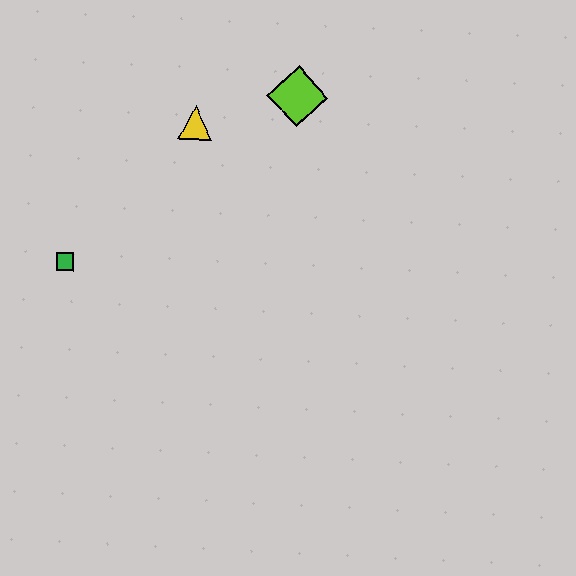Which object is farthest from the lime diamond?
The green square is farthest from the lime diamond.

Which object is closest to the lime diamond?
The yellow triangle is closest to the lime diamond.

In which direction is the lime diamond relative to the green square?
The lime diamond is to the right of the green square.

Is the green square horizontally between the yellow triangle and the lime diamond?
No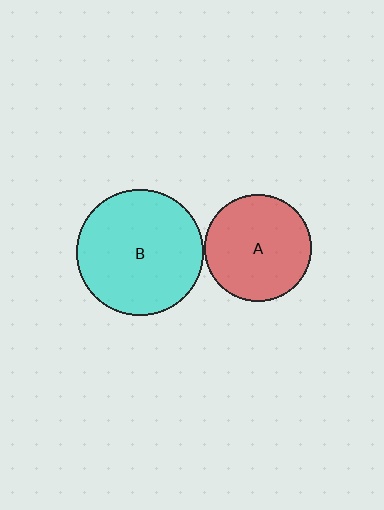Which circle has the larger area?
Circle B (cyan).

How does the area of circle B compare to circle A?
Approximately 1.4 times.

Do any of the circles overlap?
No, none of the circles overlap.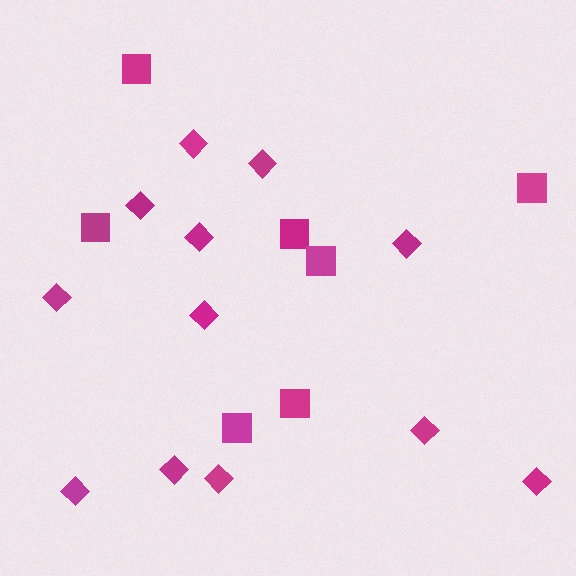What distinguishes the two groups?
There are 2 groups: one group of diamonds (12) and one group of squares (7).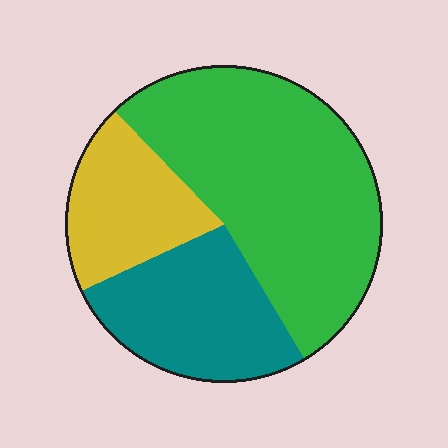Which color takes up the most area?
Green, at roughly 55%.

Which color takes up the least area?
Yellow, at roughly 20%.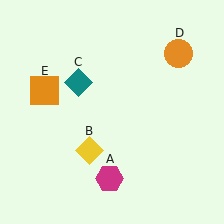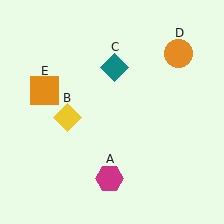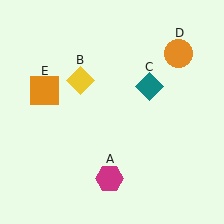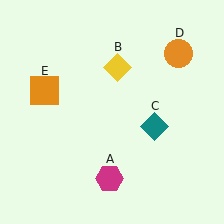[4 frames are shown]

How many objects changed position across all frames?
2 objects changed position: yellow diamond (object B), teal diamond (object C).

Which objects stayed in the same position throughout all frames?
Magenta hexagon (object A) and orange circle (object D) and orange square (object E) remained stationary.